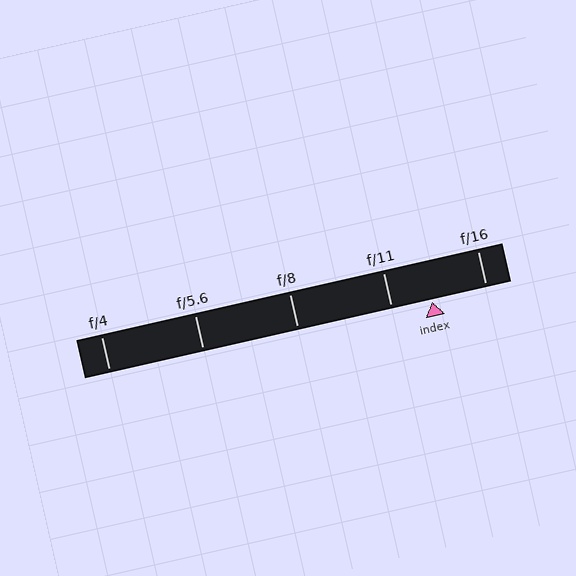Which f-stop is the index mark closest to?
The index mark is closest to f/11.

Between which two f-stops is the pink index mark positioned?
The index mark is between f/11 and f/16.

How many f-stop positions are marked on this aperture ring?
There are 5 f-stop positions marked.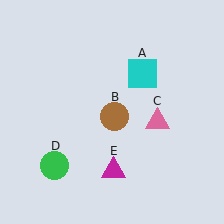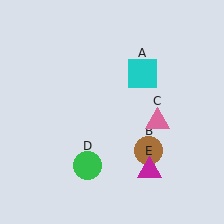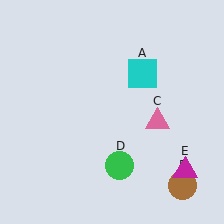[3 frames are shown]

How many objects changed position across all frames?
3 objects changed position: brown circle (object B), green circle (object D), magenta triangle (object E).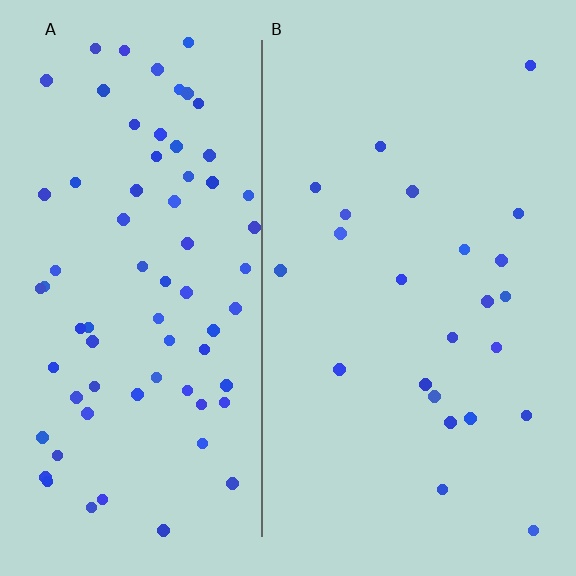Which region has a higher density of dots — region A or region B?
A (the left).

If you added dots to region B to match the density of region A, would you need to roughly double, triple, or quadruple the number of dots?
Approximately triple.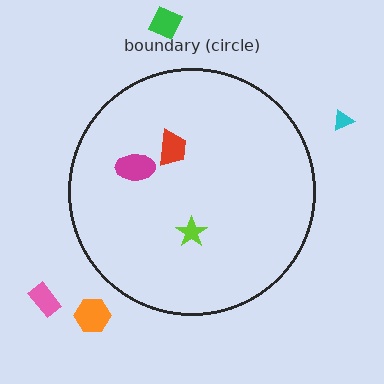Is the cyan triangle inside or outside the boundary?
Outside.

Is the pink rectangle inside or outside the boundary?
Outside.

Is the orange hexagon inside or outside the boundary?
Outside.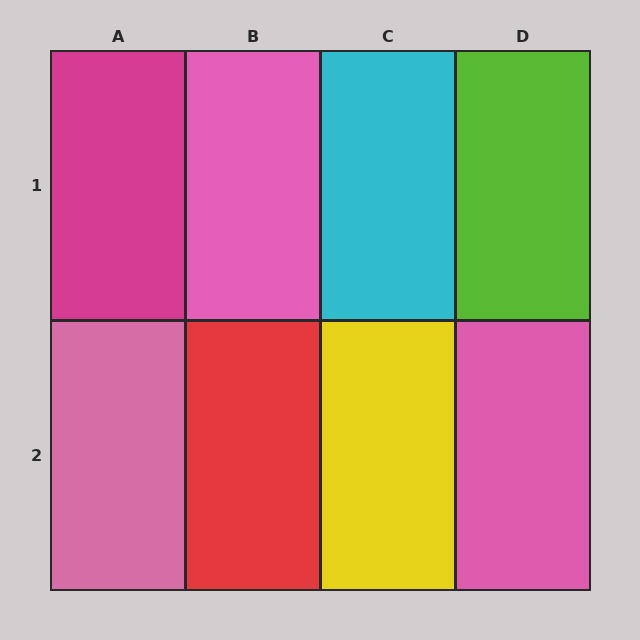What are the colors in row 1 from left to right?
Magenta, pink, cyan, lime.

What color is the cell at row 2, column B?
Red.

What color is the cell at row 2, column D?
Pink.